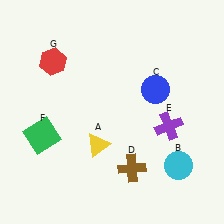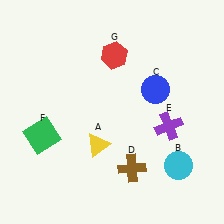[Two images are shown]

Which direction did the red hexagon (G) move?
The red hexagon (G) moved right.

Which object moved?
The red hexagon (G) moved right.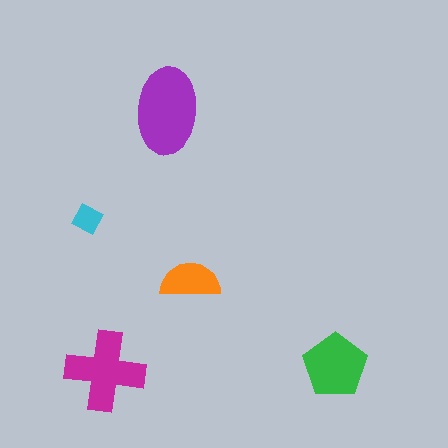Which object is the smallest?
The cyan diamond.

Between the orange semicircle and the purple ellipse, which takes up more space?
The purple ellipse.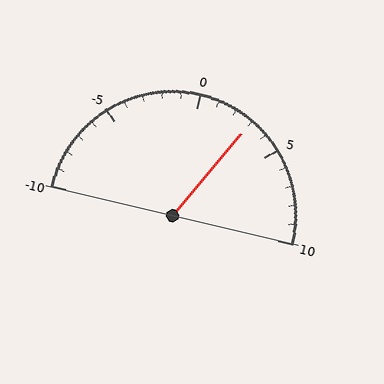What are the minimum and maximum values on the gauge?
The gauge ranges from -10 to 10.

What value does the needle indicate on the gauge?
The needle indicates approximately 3.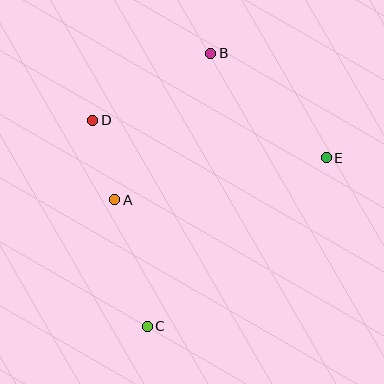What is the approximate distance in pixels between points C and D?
The distance between C and D is approximately 213 pixels.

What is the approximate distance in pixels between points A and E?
The distance between A and E is approximately 216 pixels.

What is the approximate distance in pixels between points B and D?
The distance between B and D is approximately 136 pixels.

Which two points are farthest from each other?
Points B and C are farthest from each other.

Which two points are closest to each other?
Points A and D are closest to each other.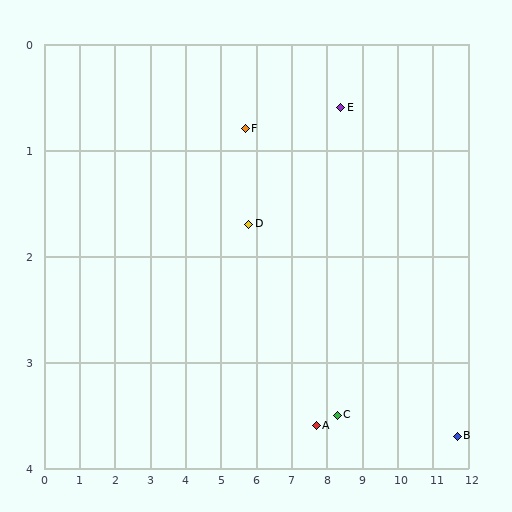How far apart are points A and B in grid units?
Points A and B are about 4.0 grid units apart.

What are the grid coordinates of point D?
Point D is at approximately (5.8, 1.7).